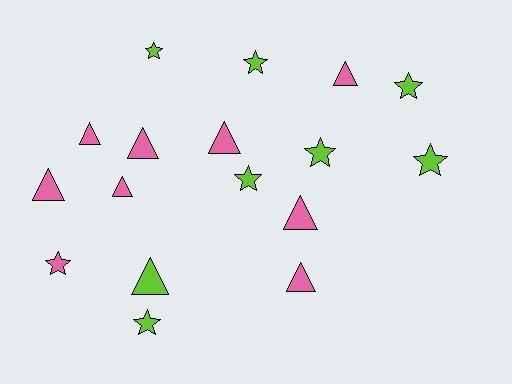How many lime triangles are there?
There is 1 lime triangle.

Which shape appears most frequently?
Triangle, with 9 objects.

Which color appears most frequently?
Pink, with 9 objects.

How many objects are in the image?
There are 17 objects.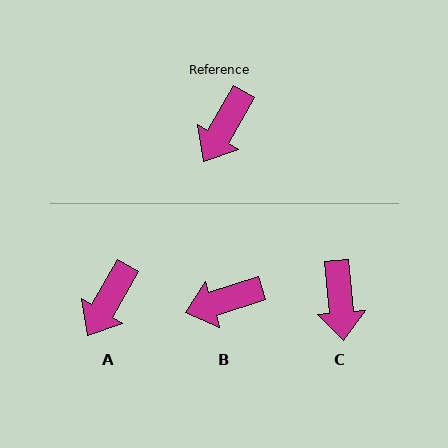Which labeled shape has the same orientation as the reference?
A.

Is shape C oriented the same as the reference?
No, it is off by about 36 degrees.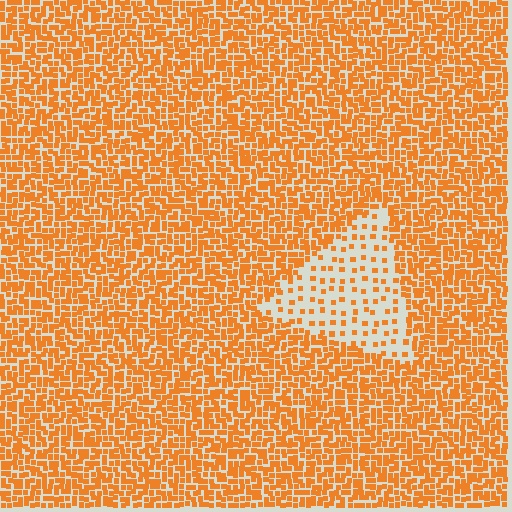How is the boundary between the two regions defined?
The boundary is defined by a change in element density (approximately 3.1x ratio). All elements are the same color, size, and shape.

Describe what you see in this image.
The image contains small orange elements arranged at two different densities. A triangle-shaped region is visible where the elements are less densely packed than the surrounding area.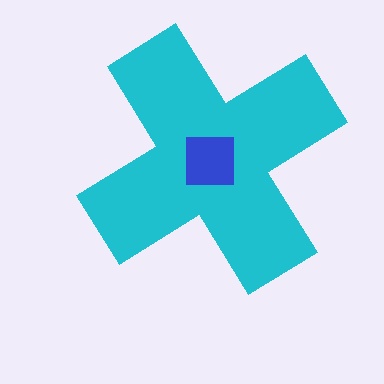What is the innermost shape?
The blue square.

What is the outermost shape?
The cyan cross.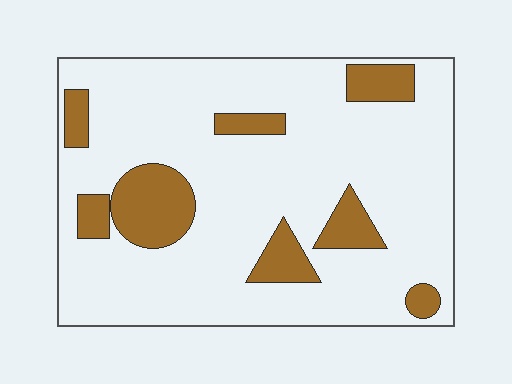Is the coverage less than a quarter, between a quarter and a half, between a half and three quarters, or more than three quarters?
Less than a quarter.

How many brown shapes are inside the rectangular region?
8.